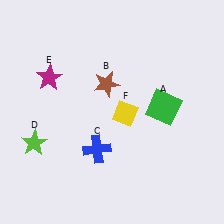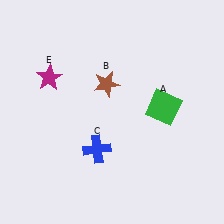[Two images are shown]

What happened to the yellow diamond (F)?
The yellow diamond (F) was removed in Image 2. It was in the bottom-right area of Image 1.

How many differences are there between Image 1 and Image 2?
There are 2 differences between the two images.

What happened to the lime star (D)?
The lime star (D) was removed in Image 2. It was in the bottom-left area of Image 1.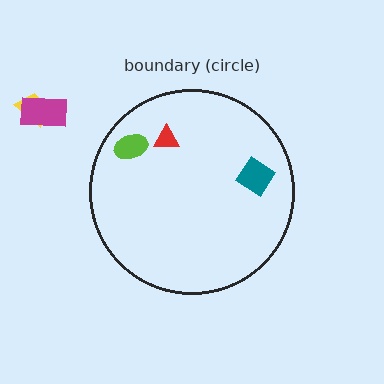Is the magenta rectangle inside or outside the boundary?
Outside.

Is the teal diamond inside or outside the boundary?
Inside.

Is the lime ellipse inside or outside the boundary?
Inside.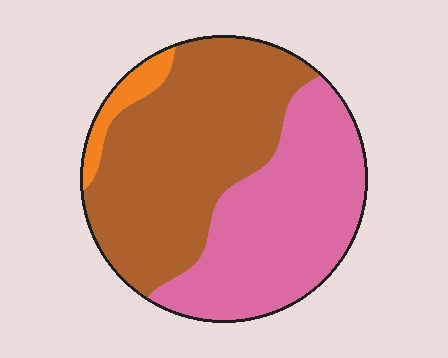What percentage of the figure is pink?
Pink covers roughly 45% of the figure.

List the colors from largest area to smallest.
From largest to smallest: brown, pink, orange.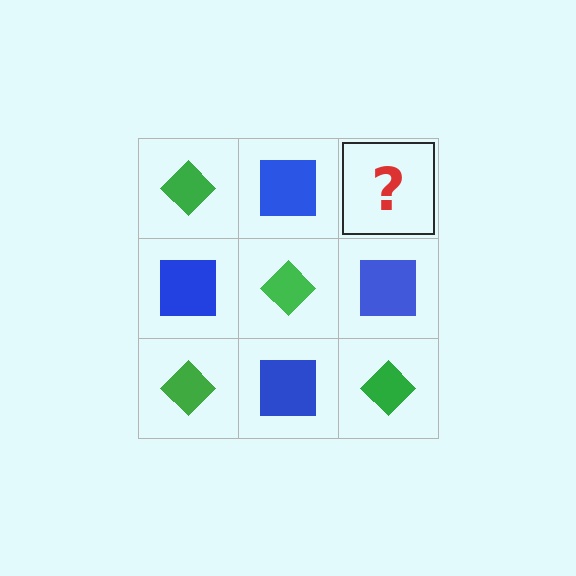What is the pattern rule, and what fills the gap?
The rule is that it alternates green diamond and blue square in a checkerboard pattern. The gap should be filled with a green diamond.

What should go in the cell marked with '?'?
The missing cell should contain a green diamond.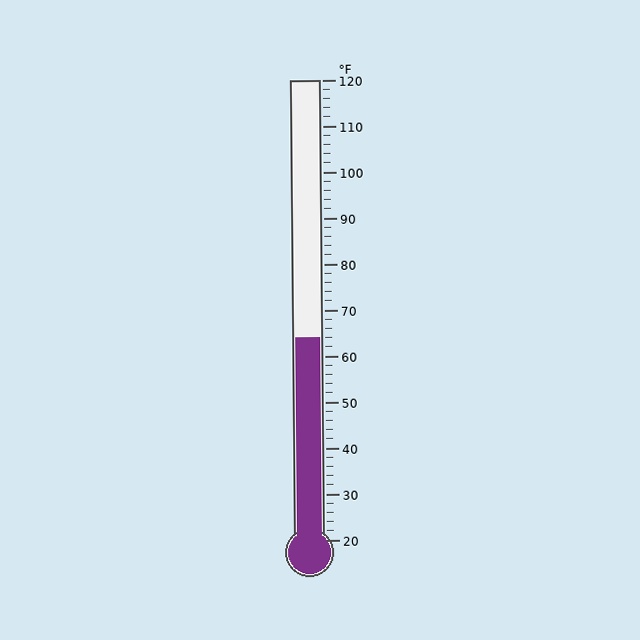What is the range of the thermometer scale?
The thermometer scale ranges from 20°F to 120°F.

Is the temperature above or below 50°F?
The temperature is above 50°F.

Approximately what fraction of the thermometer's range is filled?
The thermometer is filled to approximately 45% of its range.